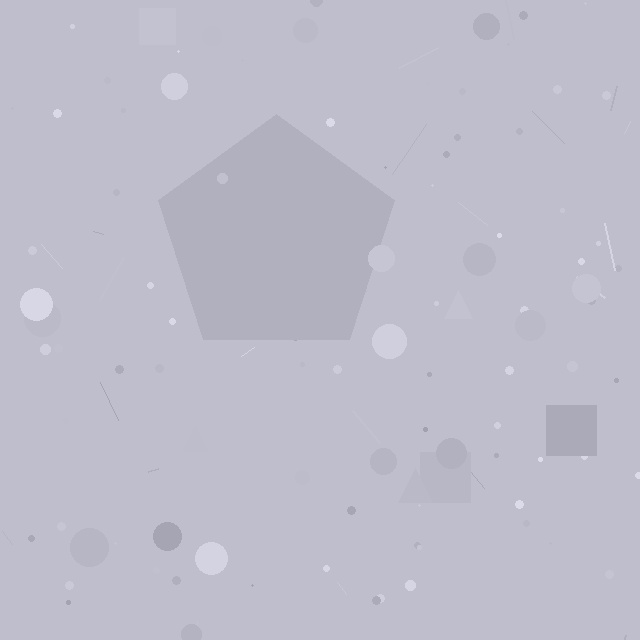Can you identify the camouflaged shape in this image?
The camouflaged shape is a pentagon.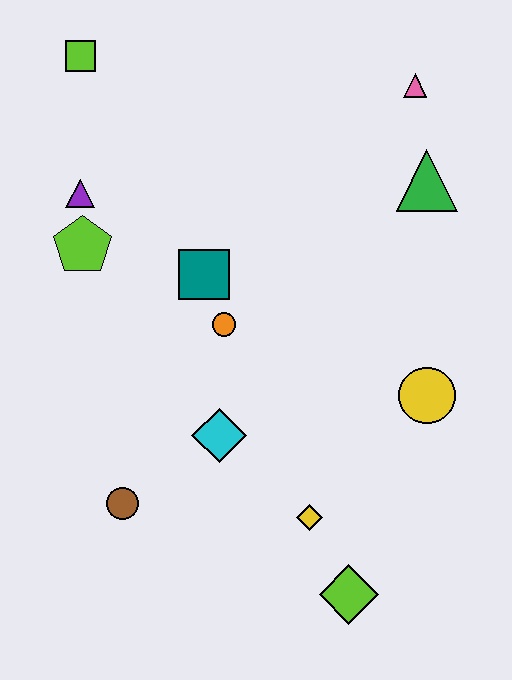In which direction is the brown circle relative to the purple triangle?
The brown circle is below the purple triangle.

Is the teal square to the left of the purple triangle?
No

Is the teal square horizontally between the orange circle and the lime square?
Yes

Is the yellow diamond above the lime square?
No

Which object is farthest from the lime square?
The lime diamond is farthest from the lime square.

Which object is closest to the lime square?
The purple triangle is closest to the lime square.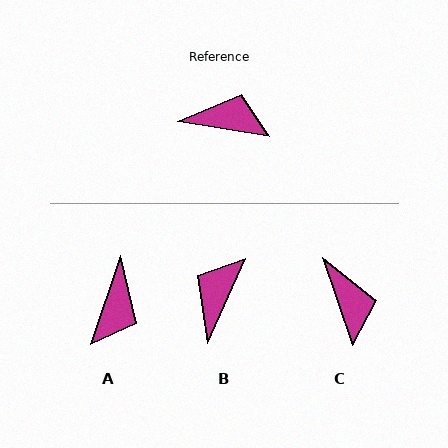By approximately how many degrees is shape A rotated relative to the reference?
Approximately 99 degrees clockwise.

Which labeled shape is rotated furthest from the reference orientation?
A, about 99 degrees away.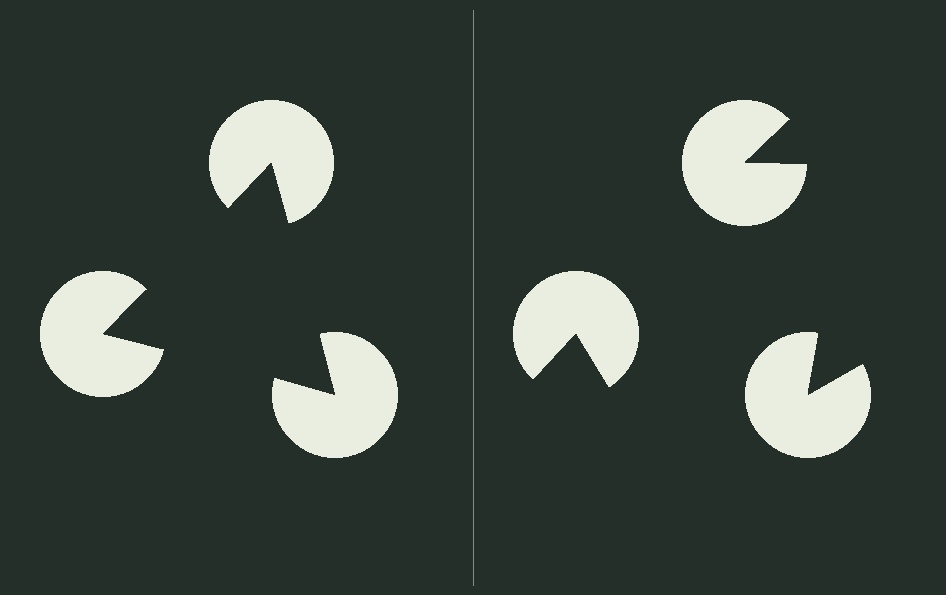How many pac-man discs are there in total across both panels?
6 — 3 on each side.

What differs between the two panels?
The pac-man discs are positioned identically on both sides; only the wedge orientations differ. On the left they align to a triangle; on the right they are misaligned.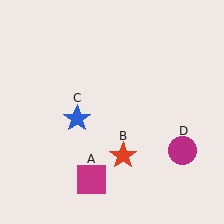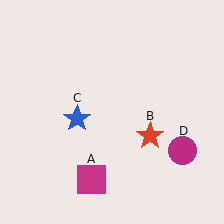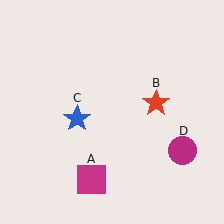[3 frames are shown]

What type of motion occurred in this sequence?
The red star (object B) rotated counterclockwise around the center of the scene.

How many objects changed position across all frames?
1 object changed position: red star (object B).